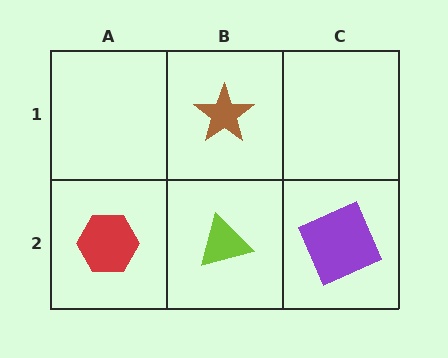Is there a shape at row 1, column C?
No, that cell is empty.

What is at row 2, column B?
A lime triangle.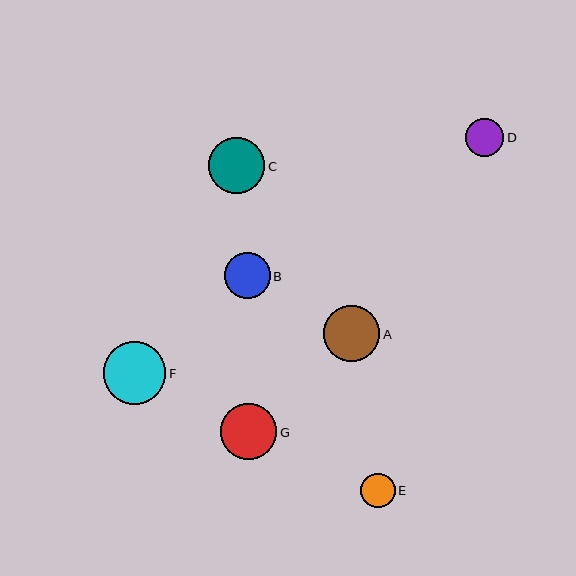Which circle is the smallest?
Circle E is the smallest with a size of approximately 35 pixels.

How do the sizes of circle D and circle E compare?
Circle D and circle E are approximately the same size.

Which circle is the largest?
Circle F is the largest with a size of approximately 62 pixels.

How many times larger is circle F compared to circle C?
Circle F is approximately 1.1 times the size of circle C.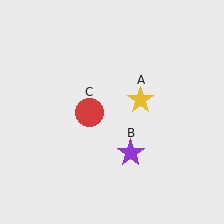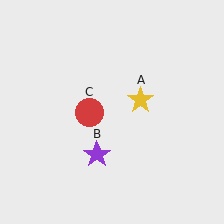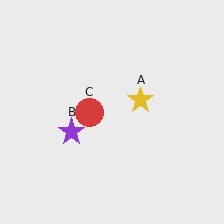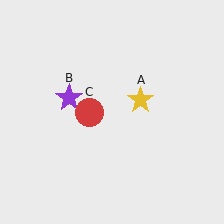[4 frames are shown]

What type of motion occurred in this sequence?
The purple star (object B) rotated clockwise around the center of the scene.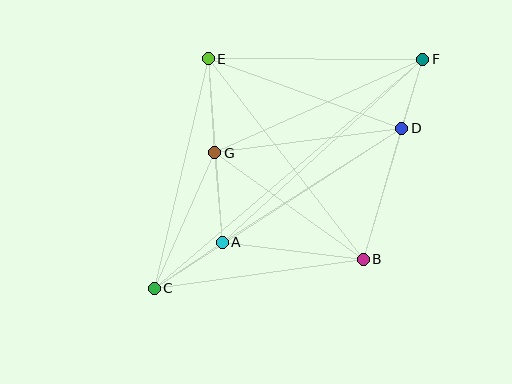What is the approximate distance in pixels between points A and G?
The distance between A and G is approximately 90 pixels.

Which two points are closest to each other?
Points D and F are closest to each other.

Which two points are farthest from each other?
Points C and F are farthest from each other.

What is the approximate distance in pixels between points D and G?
The distance between D and G is approximately 188 pixels.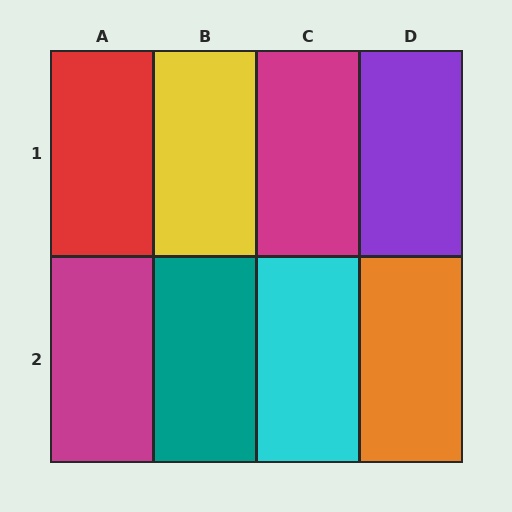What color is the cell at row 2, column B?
Teal.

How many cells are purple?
1 cell is purple.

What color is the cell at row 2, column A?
Magenta.